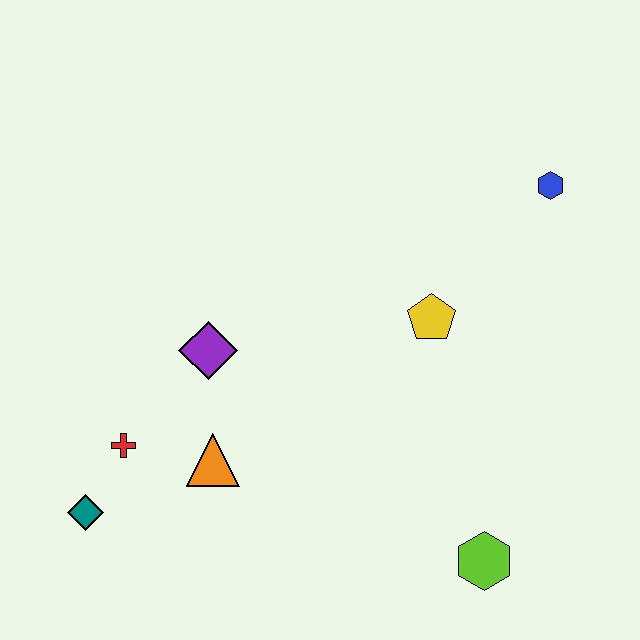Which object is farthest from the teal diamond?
The blue hexagon is farthest from the teal diamond.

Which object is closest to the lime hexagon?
The yellow pentagon is closest to the lime hexagon.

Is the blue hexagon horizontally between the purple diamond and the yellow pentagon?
No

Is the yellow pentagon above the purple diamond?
Yes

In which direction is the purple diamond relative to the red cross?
The purple diamond is above the red cross.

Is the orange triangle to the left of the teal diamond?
No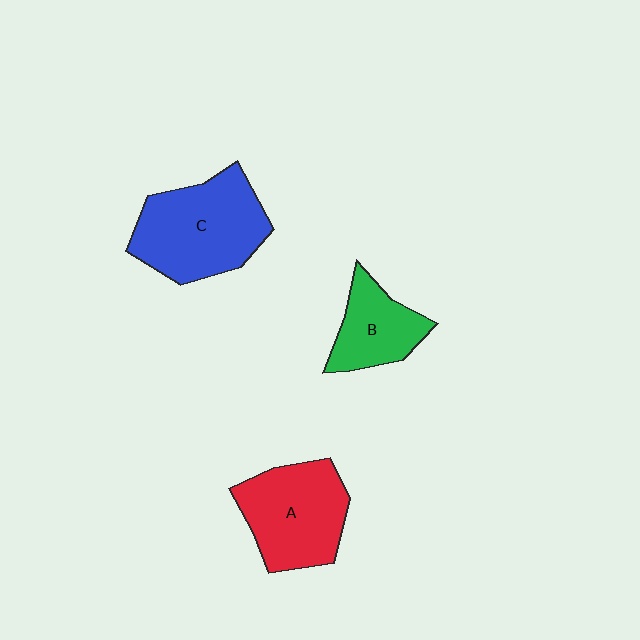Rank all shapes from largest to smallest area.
From largest to smallest: C (blue), A (red), B (green).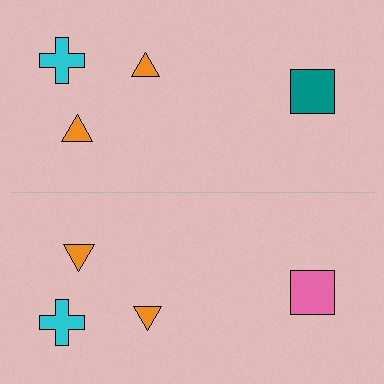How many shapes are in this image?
There are 8 shapes in this image.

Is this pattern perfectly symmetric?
No, the pattern is not perfectly symmetric. The pink square on the bottom side breaks the symmetry — its mirror counterpart is teal.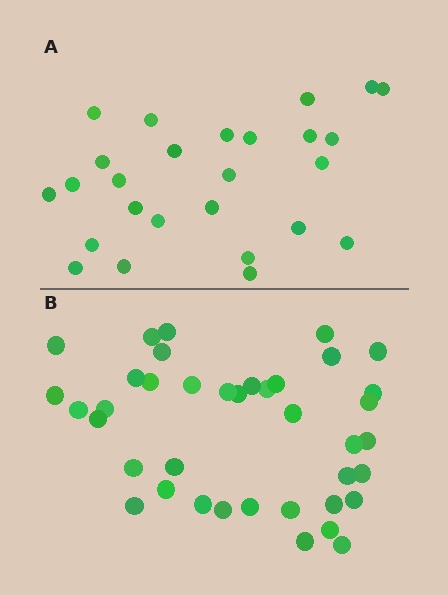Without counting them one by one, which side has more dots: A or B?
Region B (the bottom region) has more dots.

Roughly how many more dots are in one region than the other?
Region B has approximately 15 more dots than region A.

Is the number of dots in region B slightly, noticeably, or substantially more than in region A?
Region B has substantially more. The ratio is roughly 1.5 to 1.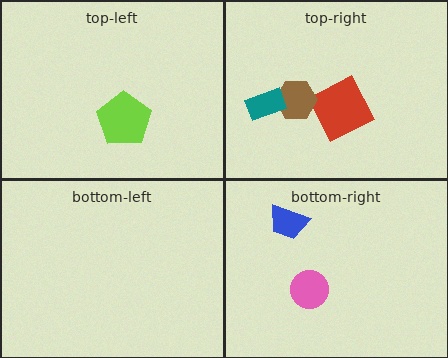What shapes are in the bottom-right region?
The pink circle, the blue trapezoid.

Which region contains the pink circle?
The bottom-right region.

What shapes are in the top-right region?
The red square, the brown hexagon, the teal rectangle.